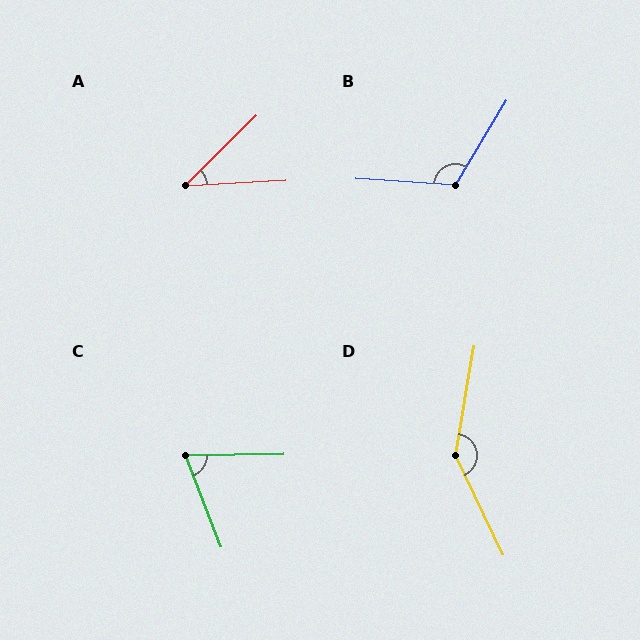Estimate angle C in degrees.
Approximately 70 degrees.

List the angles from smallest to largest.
A (42°), C (70°), B (118°), D (145°).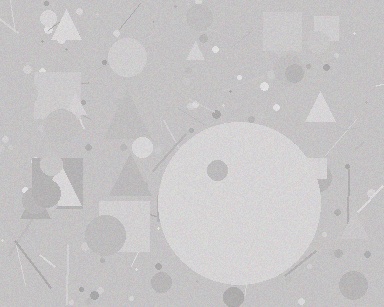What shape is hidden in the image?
A circle is hidden in the image.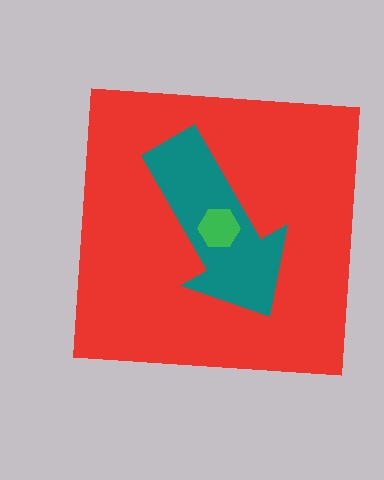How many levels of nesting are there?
3.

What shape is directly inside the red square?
The teal arrow.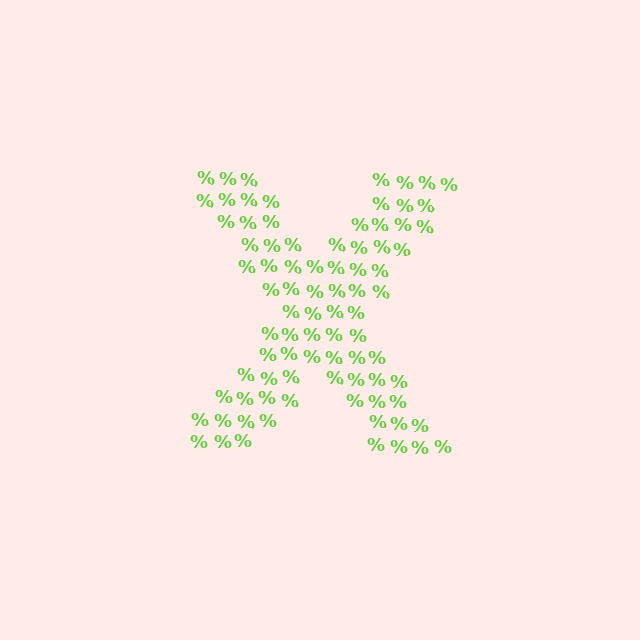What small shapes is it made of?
It is made of small percent signs.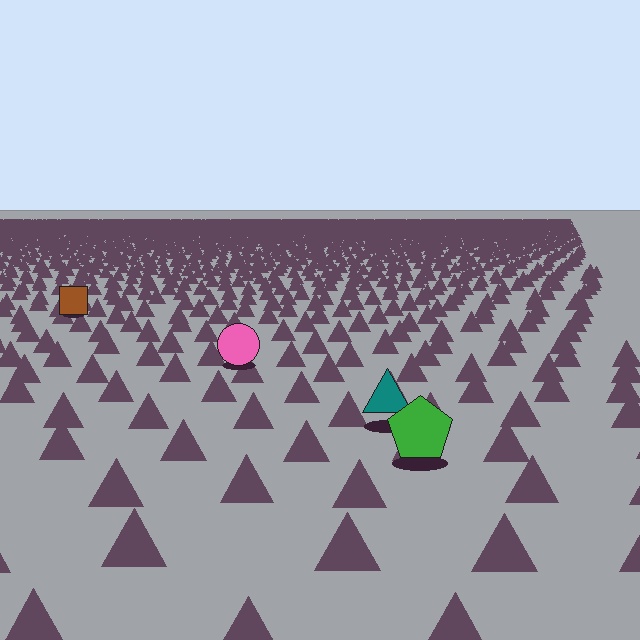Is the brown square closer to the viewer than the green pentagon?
No. The green pentagon is closer — you can tell from the texture gradient: the ground texture is coarser near it.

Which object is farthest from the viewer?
The brown square is farthest from the viewer. It appears smaller and the ground texture around it is denser.